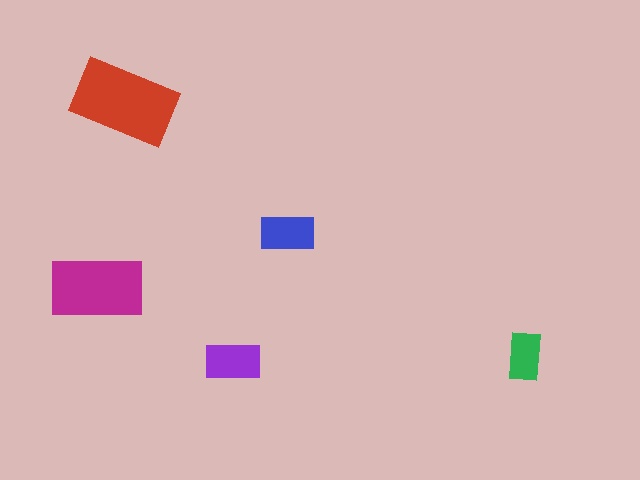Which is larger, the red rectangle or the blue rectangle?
The red one.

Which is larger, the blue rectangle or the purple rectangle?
The purple one.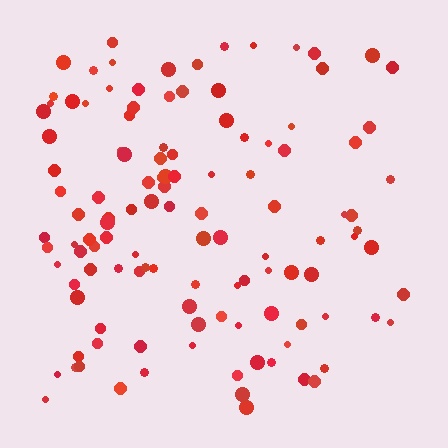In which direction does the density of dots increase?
From right to left, with the left side densest.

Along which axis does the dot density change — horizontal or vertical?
Horizontal.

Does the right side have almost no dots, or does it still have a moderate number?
Still a moderate number, just noticeably fewer than the left.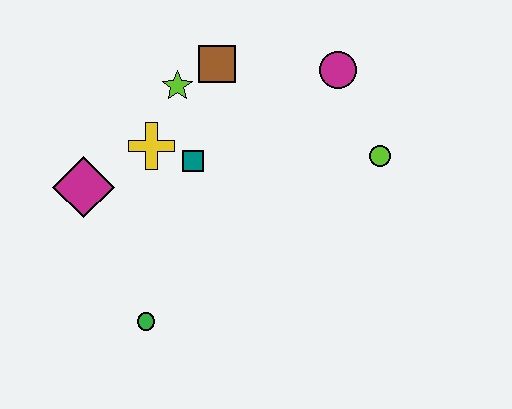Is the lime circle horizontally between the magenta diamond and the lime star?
No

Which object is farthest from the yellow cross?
The lime circle is farthest from the yellow cross.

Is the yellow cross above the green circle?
Yes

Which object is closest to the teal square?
The yellow cross is closest to the teal square.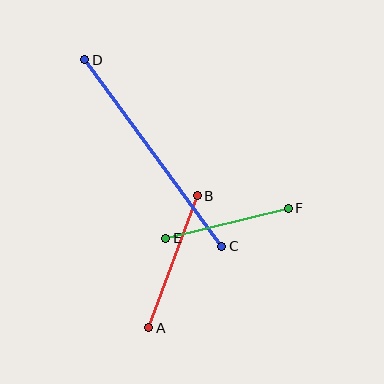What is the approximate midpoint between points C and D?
The midpoint is at approximately (153, 153) pixels.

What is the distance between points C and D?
The distance is approximately 231 pixels.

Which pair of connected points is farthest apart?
Points C and D are farthest apart.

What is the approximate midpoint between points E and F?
The midpoint is at approximately (227, 223) pixels.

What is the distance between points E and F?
The distance is approximately 126 pixels.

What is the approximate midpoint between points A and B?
The midpoint is at approximately (173, 262) pixels.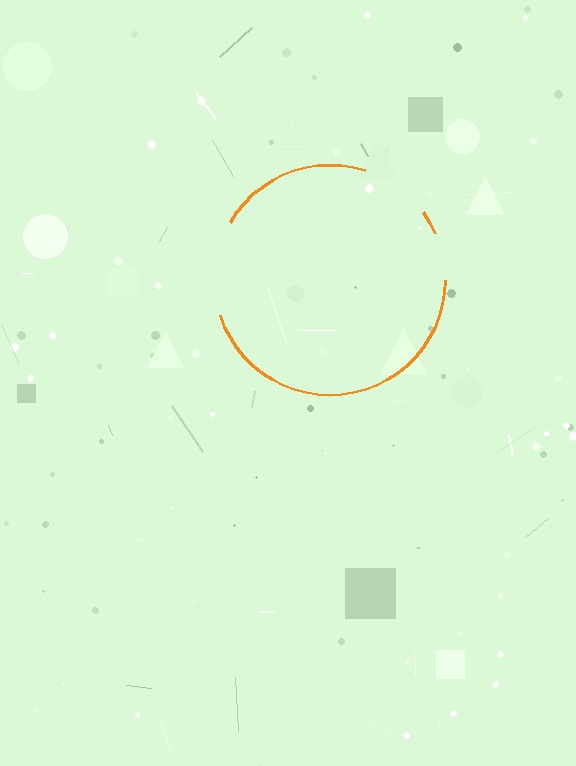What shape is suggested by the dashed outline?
The dashed outline suggests a circle.